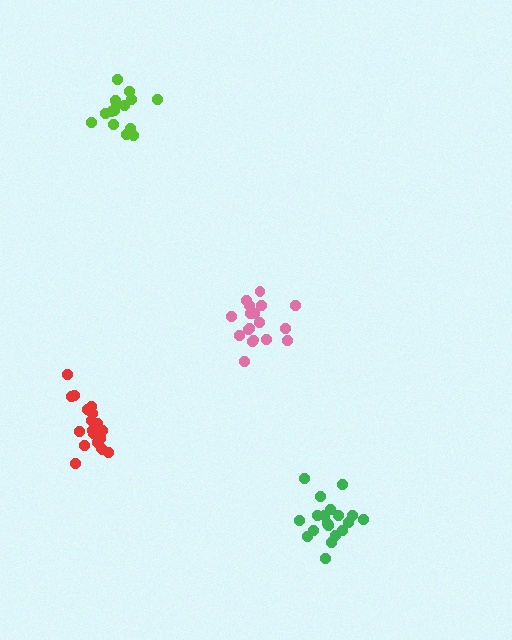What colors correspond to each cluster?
The clusters are colored: pink, green, lime, red.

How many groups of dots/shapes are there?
There are 4 groups.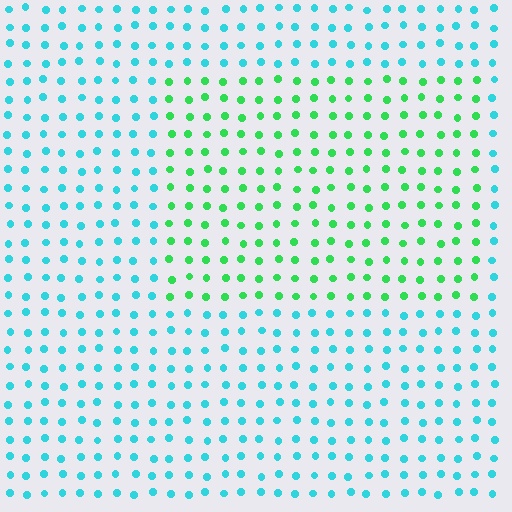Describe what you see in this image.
The image is filled with small cyan elements in a uniform arrangement. A rectangle-shaped region is visible where the elements are tinted to a slightly different hue, forming a subtle color boundary.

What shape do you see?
I see a rectangle.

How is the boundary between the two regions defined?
The boundary is defined purely by a slight shift in hue (about 51 degrees). Spacing, size, and orientation are identical on both sides.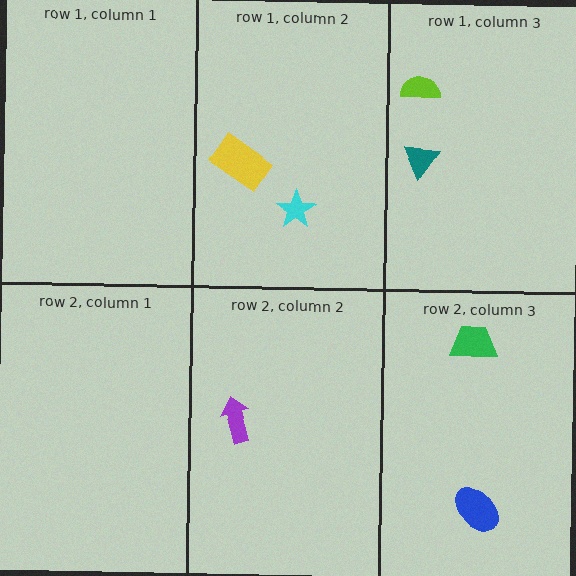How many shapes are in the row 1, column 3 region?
2.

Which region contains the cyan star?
The row 1, column 2 region.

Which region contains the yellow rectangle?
The row 1, column 2 region.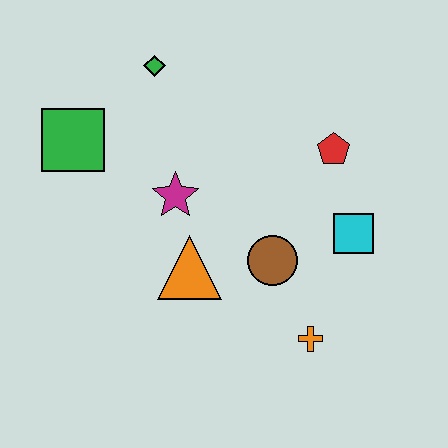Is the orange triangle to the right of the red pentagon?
No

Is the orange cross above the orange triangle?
No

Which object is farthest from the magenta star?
The orange cross is farthest from the magenta star.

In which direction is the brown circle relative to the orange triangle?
The brown circle is to the right of the orange triangle.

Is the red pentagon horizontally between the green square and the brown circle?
No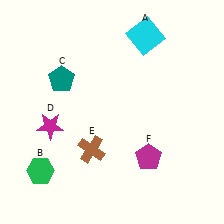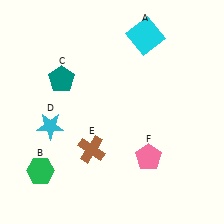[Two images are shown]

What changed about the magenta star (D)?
In Image 1, D is magenta. In Image 2, it changed to cyan.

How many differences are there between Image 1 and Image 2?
There are 2 differences between the two images.